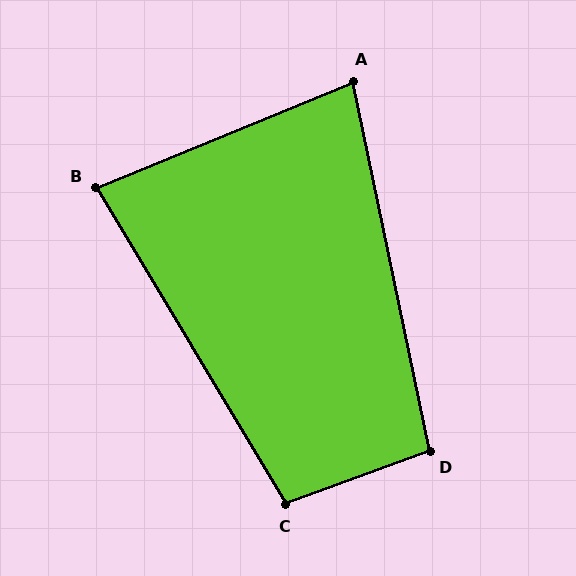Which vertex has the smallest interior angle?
A, at approximately 79 degrees.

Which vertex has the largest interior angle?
C, at approximately 101 degrees.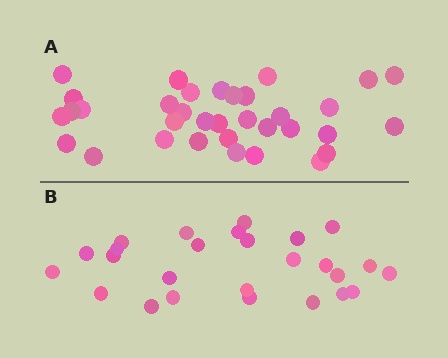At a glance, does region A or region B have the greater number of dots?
Region A (the top region) has more dots.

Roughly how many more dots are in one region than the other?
Region A has roughly 8 or so more dots than region B.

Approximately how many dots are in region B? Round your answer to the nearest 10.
About 30 dots. (The exact count is 26, which rounds to 30.)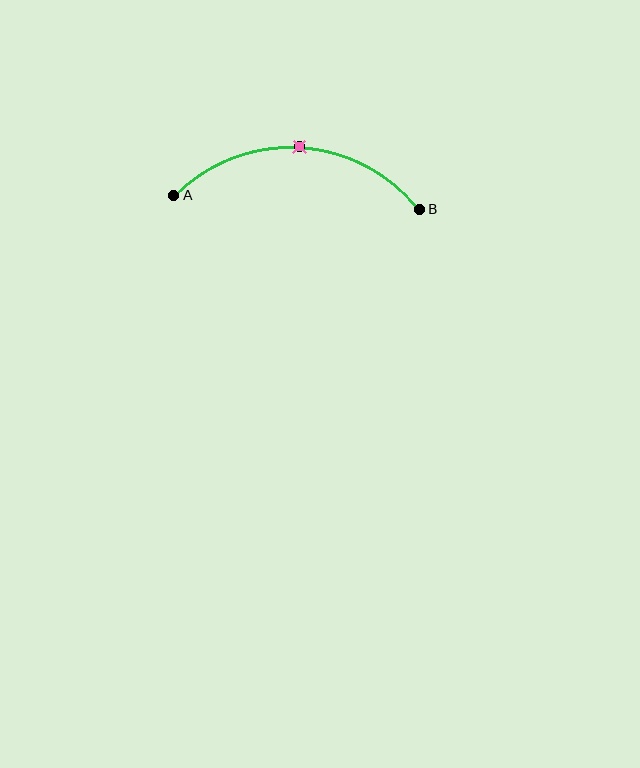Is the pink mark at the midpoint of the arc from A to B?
Yes. The pink mark lies on the arc at equal arc-length from both A and B — it is the arc midpoint.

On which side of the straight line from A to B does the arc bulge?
The arc bulges above the straight line connecting A and B.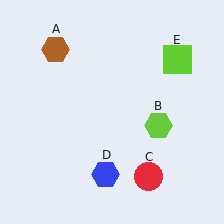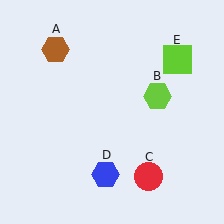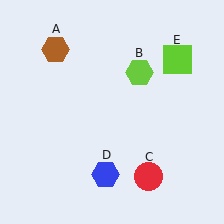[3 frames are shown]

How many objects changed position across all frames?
1 object changed position: lime hexagon (object B).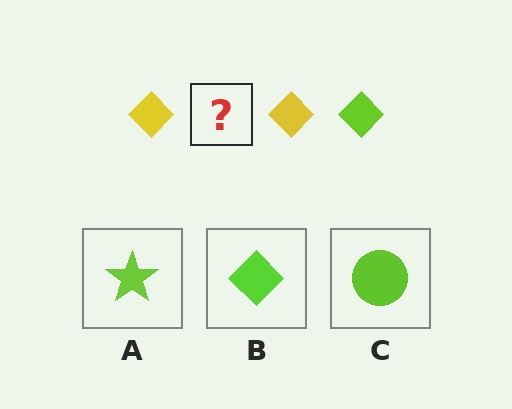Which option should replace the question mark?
Option B.